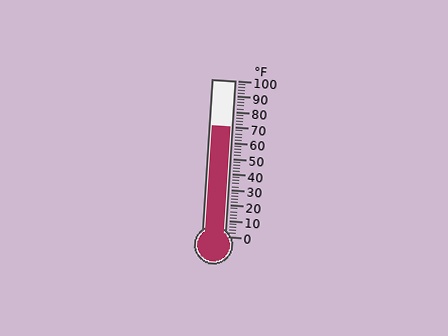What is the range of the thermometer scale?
The thermometer scale ranges from 0°F to 100°F.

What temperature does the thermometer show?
The thermometer shows approximately 70°F.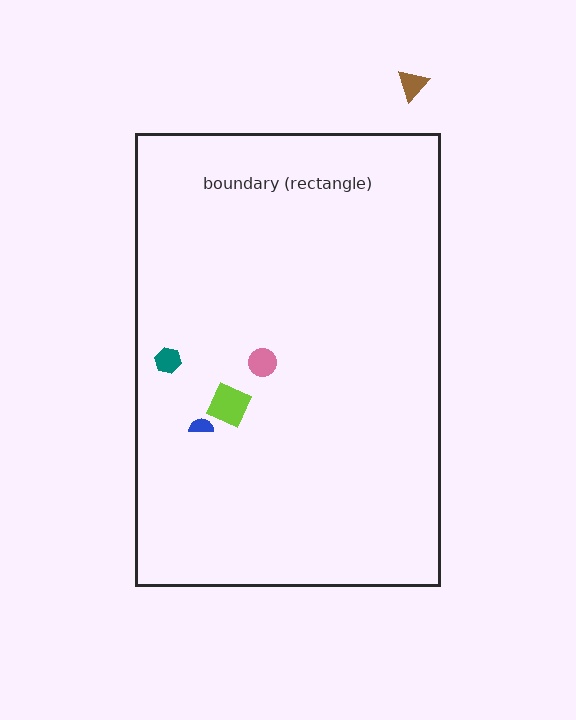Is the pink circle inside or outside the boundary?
Inside.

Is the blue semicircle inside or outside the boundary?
Inside.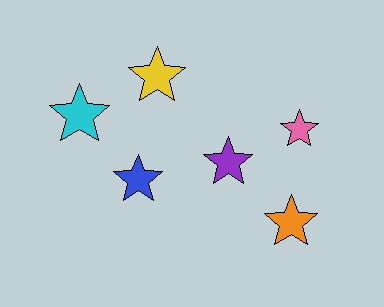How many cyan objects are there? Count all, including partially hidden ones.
There is 1 cyan object.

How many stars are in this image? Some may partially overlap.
There are 6 stars.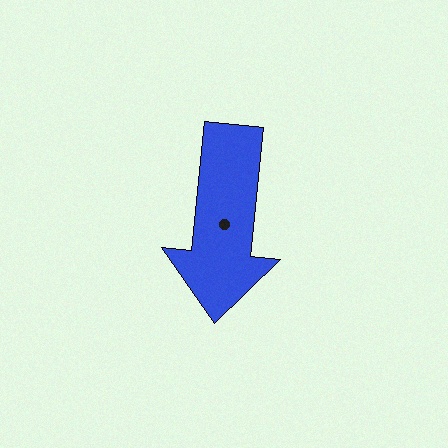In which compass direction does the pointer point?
South.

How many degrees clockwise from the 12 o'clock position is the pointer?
Approximately 186 degrees.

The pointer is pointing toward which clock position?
Roughly 6 o'clock.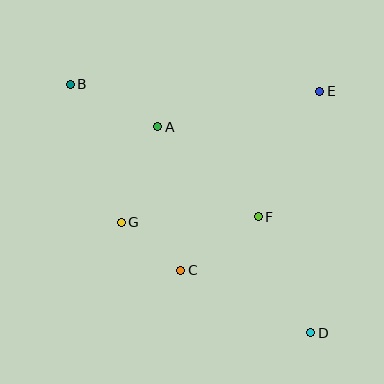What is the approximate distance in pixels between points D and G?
The distance between D and G is approximately 219 pixels.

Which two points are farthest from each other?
Points B and D are farthest from each other.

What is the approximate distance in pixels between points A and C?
The distance between A and C is approximately 145 pixels.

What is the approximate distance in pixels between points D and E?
The distance between D and E is approximately 241 pixels.